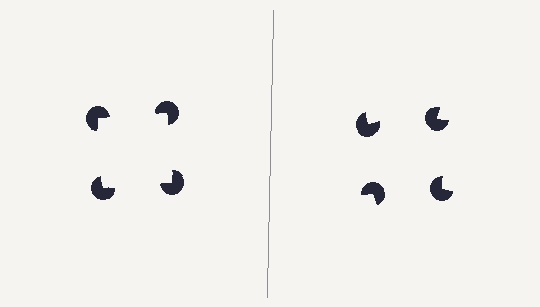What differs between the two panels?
The pac-man discs are positioned identically on both sides; only the wedge orientations differ. On the left they align to a square; on the right they are misaligned.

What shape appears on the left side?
An illusory square.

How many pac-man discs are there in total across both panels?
8 — 4 on each side.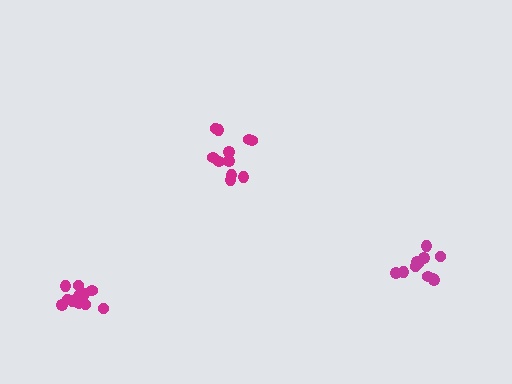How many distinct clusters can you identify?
There are 3 distinct clusters.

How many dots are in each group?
Group 1: 11 dots, Group 2: 11 dots, Group 3: 11 dots (33 total).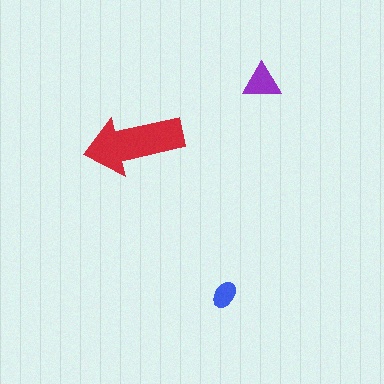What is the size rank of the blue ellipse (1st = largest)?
3rd.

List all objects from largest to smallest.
The red arrow, the purple triangle, the blue ellipse.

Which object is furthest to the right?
The purple triangle is rightmost.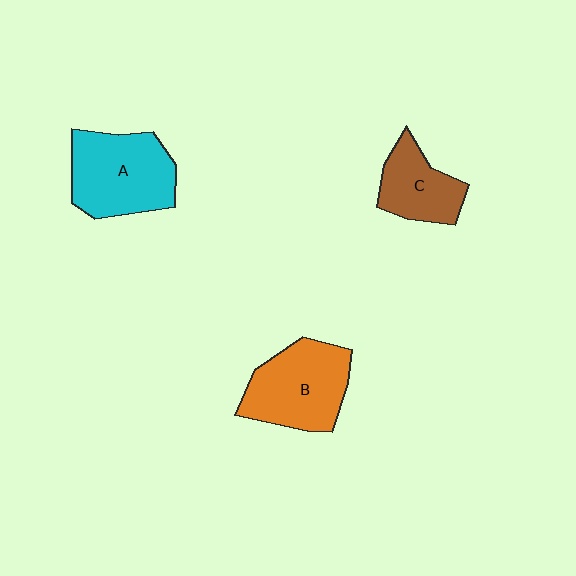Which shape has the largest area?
Shape A (cyan).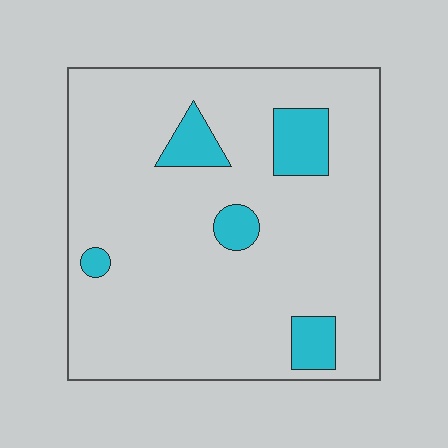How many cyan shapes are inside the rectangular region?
5.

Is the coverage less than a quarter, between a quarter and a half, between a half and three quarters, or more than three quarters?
Less than a quarter.